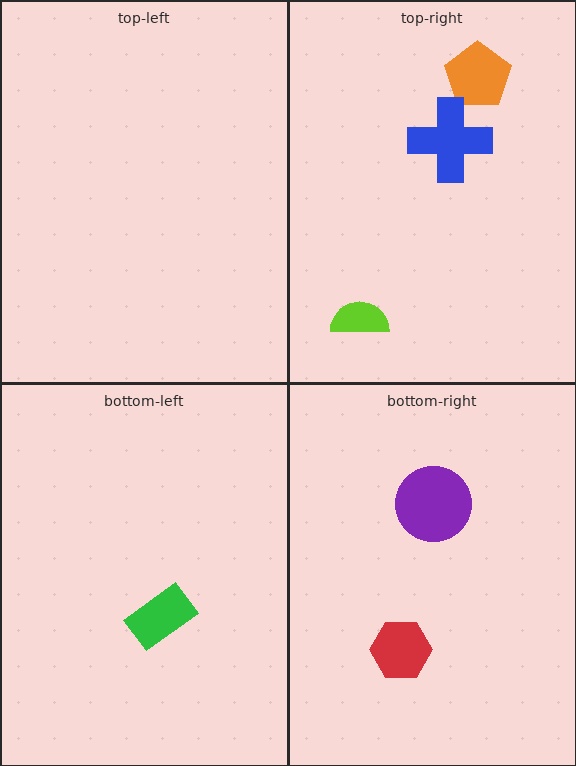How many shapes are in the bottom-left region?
1.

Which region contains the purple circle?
The bottom-right region.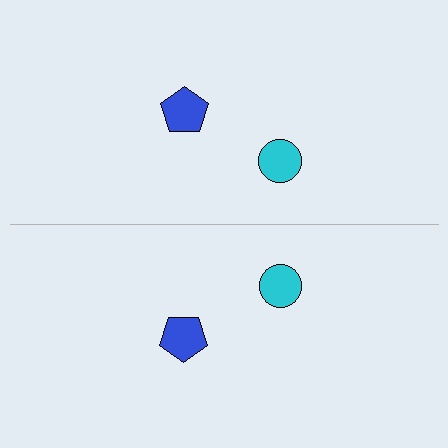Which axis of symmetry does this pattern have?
The pattern has a horizontal axis of symmetry running through the center of the image.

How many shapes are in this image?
There are 4 shapes in this image.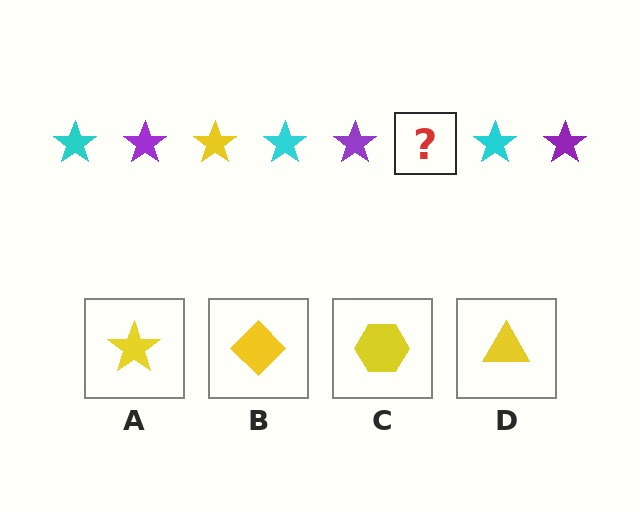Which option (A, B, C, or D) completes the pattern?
A.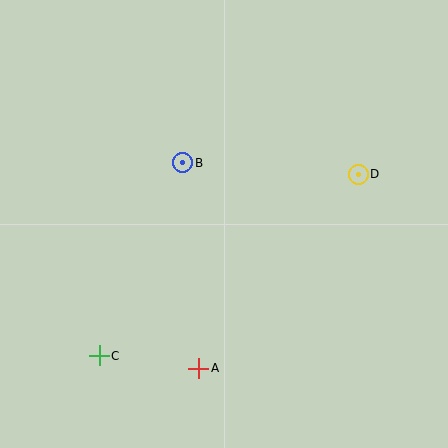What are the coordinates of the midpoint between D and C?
The midpoint between D and C is at (229, 265).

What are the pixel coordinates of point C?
Point C is at (99, 356).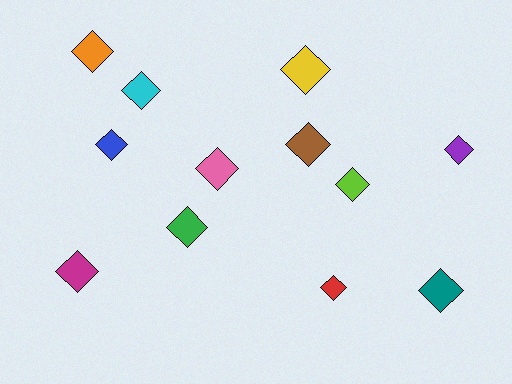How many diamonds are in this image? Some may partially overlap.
There are 12 diamonds.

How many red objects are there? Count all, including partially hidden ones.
There is 1 red object.